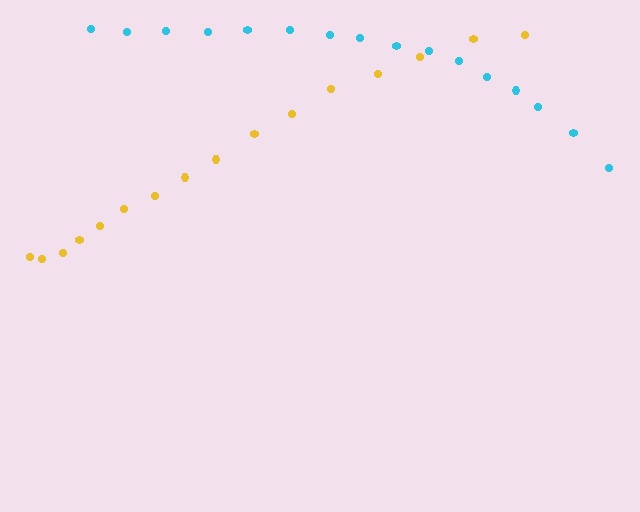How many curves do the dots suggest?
There are 2 distinct paths.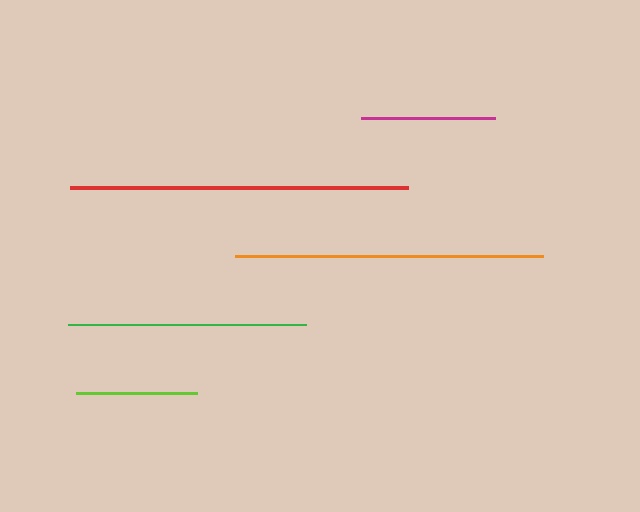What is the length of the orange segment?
The orange segment is approximately 309 pixels long.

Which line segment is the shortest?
The lime line is the shortest at approximately 121 pixels.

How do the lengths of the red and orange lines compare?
The red and orange lines are approximately the same length.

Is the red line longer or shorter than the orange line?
The red line is longer than the orange line.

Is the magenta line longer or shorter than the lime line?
The magenta line is longer than the lime line.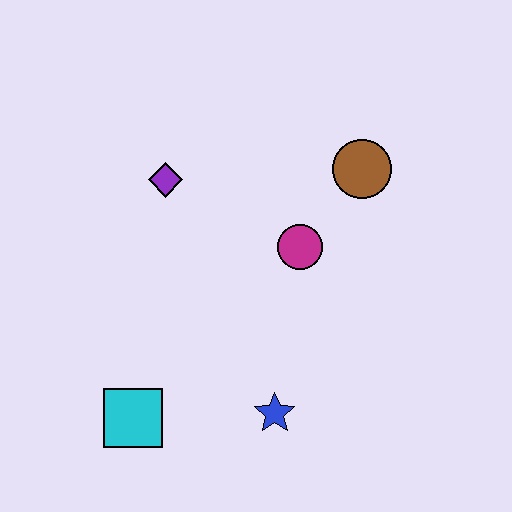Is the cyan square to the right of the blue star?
No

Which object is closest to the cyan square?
The blue star is closest to the cyan square.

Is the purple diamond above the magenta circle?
Yes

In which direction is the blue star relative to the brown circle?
The blue star is below the brown circle.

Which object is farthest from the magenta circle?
The cyan square is farthest from the magenta circle.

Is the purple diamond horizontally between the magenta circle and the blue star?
No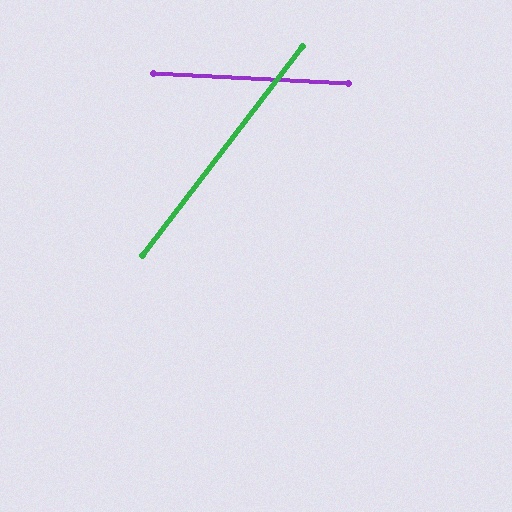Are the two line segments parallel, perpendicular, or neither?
Neither parallel nor perpendicular — they differ by about 56°.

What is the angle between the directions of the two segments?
Approximately 56 degrees.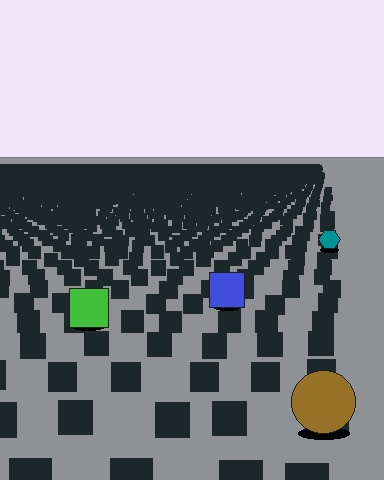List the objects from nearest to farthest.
From nearest to farthest: the brown circle, the green square, the blue square, the teal hexagon.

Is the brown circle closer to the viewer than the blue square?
Yes. The brown circle is closer — you can tell from the texture gradient: the ground texture is coarser near it.